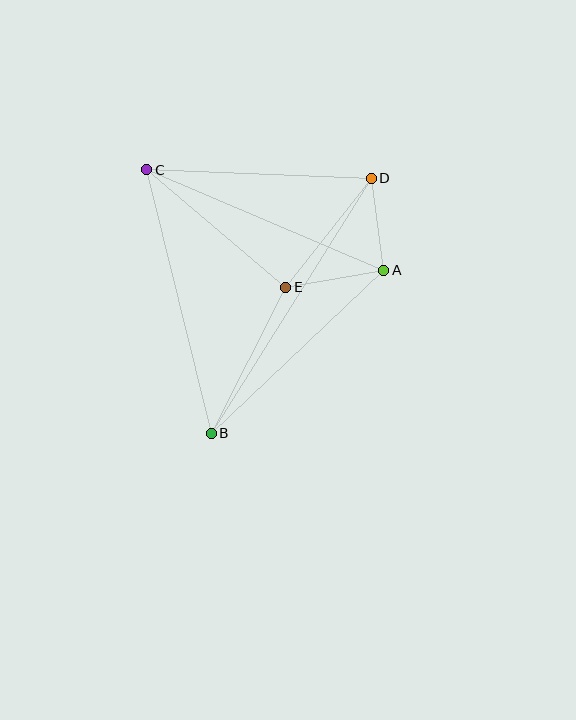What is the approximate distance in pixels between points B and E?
The distance between B and E is approximately 164 pixels.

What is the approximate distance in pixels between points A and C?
The distance between A and C is approximately 258 pixels.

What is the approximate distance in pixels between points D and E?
The distance between D and E is approximately 138 pixels.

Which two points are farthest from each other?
Points B and D are farthest from each other.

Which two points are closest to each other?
Points A and D are closest to each other.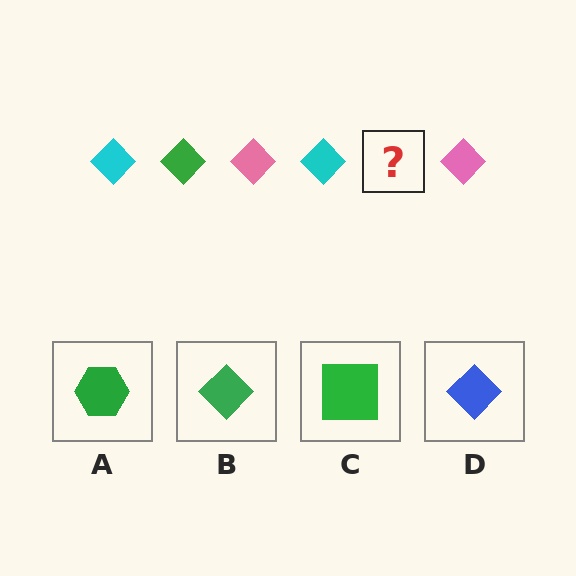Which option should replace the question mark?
Option B.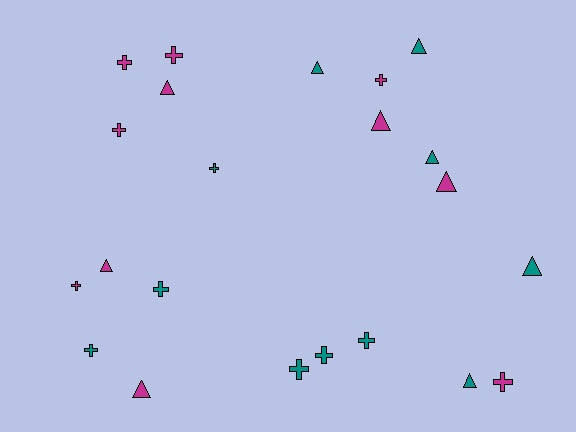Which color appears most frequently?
Teal, with 11 objects.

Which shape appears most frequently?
Cross, with 12 objects.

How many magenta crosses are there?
There are 6 magenta crosses.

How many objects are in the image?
There are 22 objects.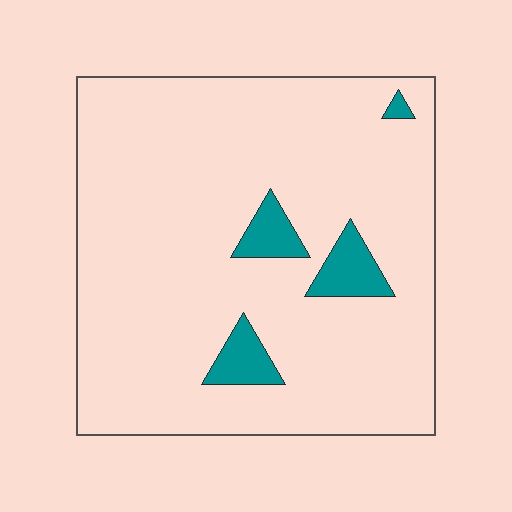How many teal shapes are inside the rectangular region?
4.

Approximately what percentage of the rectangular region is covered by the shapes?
Approximately 10%.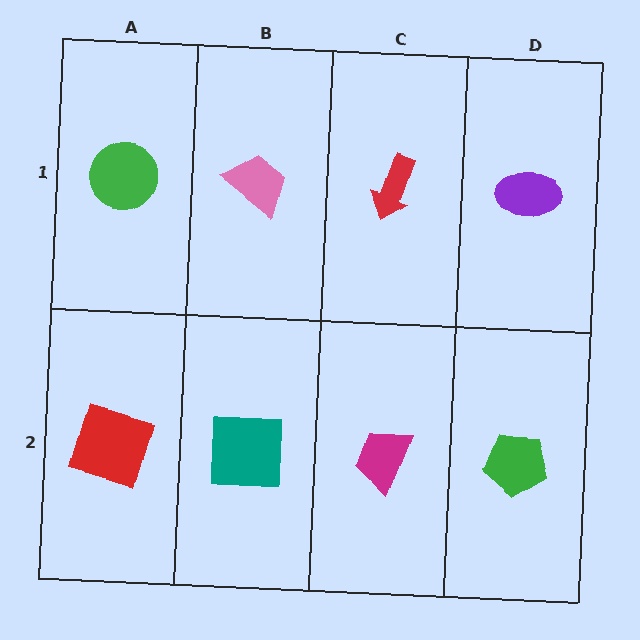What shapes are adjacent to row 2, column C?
A red arrow (row 1, column C), a teal square (row 2, column B), a green pentagon (row 2, column D).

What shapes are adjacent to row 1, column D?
A green pentagon (row 2, column D), a red arrow (row 1, column C).